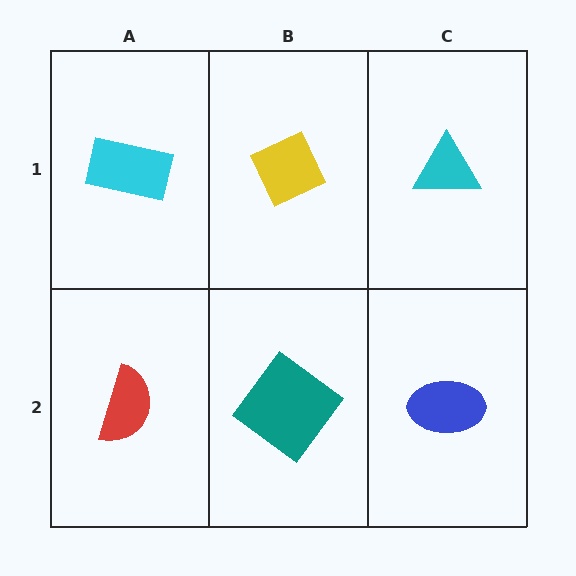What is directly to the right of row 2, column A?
A teal diamond.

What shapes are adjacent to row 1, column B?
A teal diamond (row 2, column B), a cyan rectangle (row 1, column A), a cyan triangle (row 1, column C).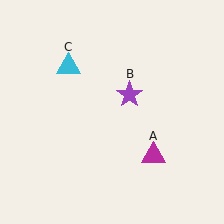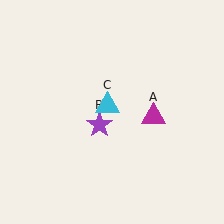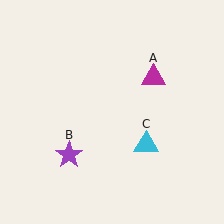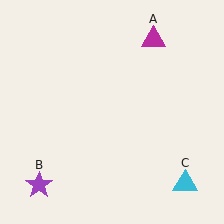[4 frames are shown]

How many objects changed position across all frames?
3 objects changed position: magenta triangle (object A), purple star (object B), cyan triangle (object C).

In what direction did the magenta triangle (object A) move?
The magenta triangle (object A) moved up.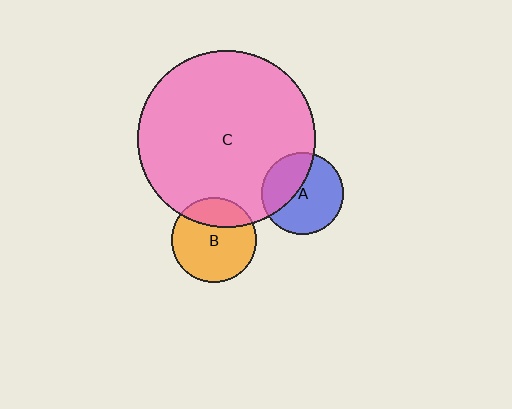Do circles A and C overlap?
Yes.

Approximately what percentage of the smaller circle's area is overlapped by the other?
Approximately 40%.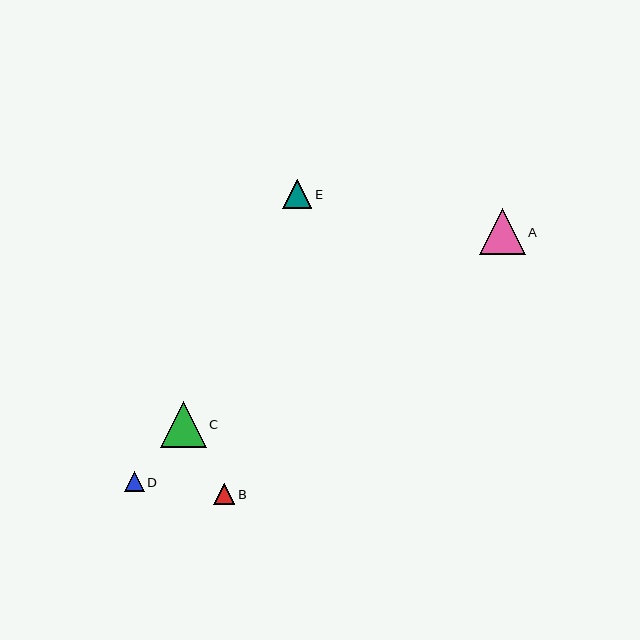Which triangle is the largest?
Triangle C is the largest with a size of approximately 46 pixels.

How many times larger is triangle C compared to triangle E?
Triangle C is approximately 1.6 times the size of triangle E.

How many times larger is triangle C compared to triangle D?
Triangle C is approximately 2.3 times the size of triangle D.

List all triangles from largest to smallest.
From largest to smallest: C, A, E, B, D.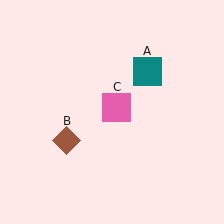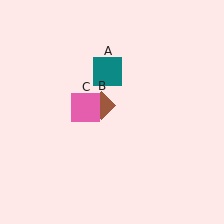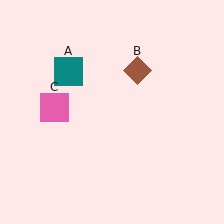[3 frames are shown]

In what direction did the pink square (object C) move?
The pink square (object C) moved left.